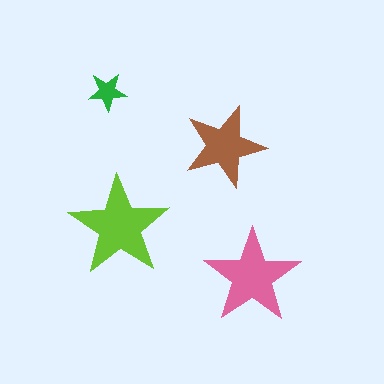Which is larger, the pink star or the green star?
The pink one.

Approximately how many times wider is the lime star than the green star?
About 2.5 times wider.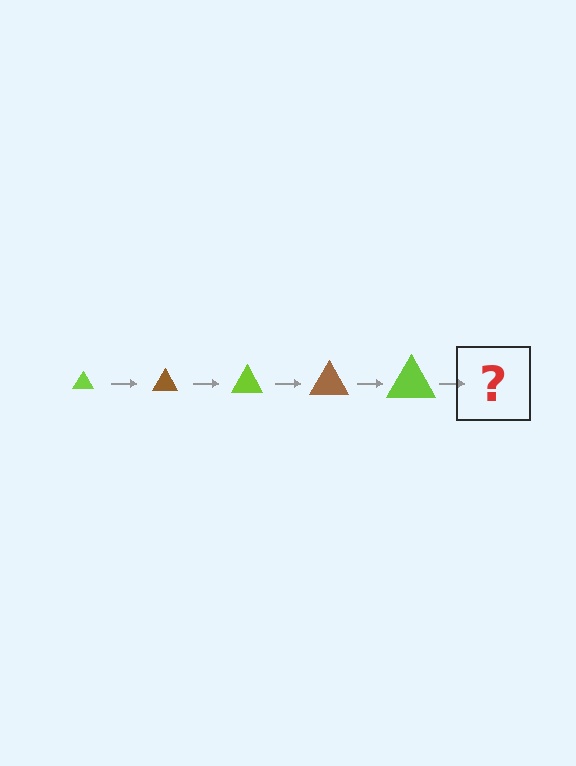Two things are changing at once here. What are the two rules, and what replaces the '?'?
The two rules are that the triangle grows larger each step and the color cycles through lime and brown. The '?' should be a brown triangle, larger than the previous one.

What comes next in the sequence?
The next element should be a brown triangle, larger than the previous one.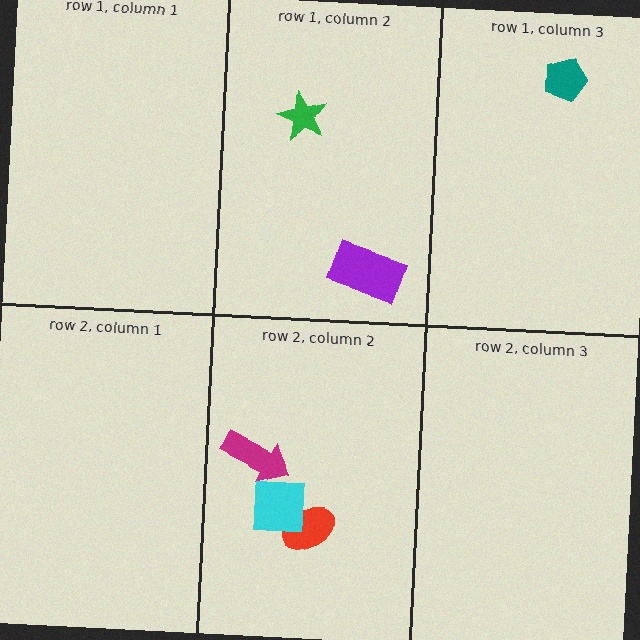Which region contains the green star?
The row 1, column 2 region.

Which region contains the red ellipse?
The row 2, column 2 region.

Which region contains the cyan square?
The row 2, column 2 region.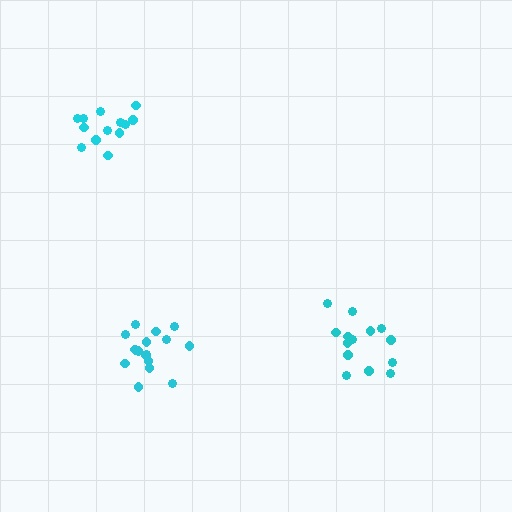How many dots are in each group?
Group 1: 17 dots, Group 2: 14 dots, Group 3: 13 dots (44 total).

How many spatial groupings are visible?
There are 3 spatial groupings.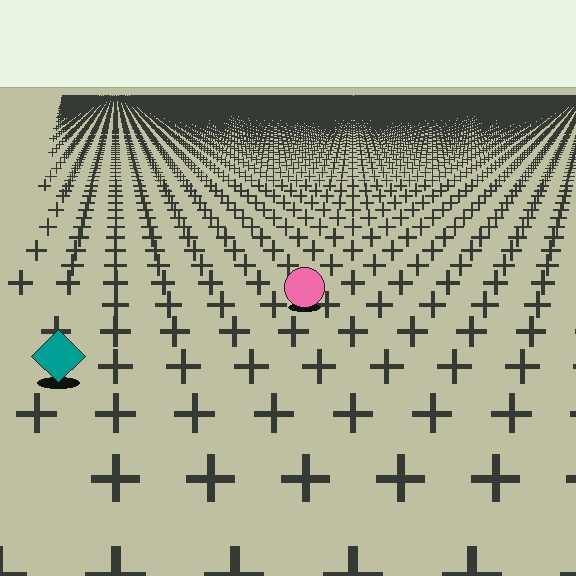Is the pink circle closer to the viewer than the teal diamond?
No. The teal diamond is closer — you can tell from the texture gradient: the ground texture is coarser near it.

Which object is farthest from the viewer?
The pink circle is farthest from the viewer. It appears smaller and the ground texture around it is denser.